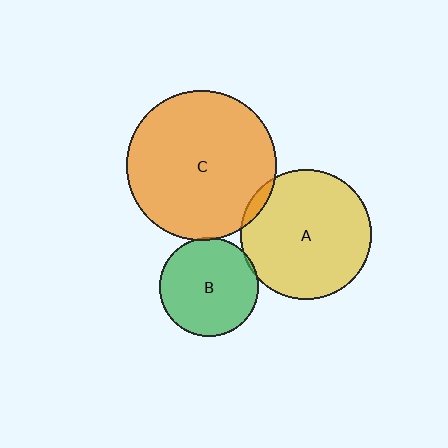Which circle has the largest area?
Circle C (orange).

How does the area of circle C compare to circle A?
Approximately 1.3 times.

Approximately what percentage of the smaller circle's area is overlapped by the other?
Approximately 5%.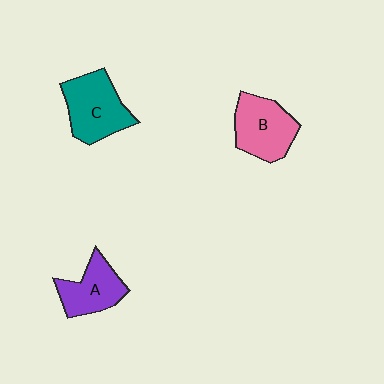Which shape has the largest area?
Shape C (teal).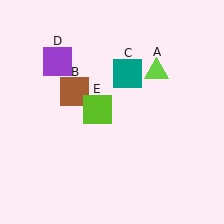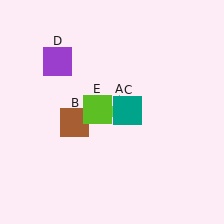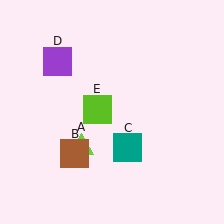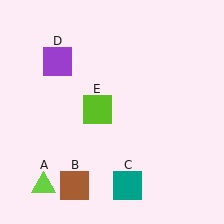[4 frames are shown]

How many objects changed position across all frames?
3 objects changed position: lime triangle (object A), brown square (object B), teal square (object C).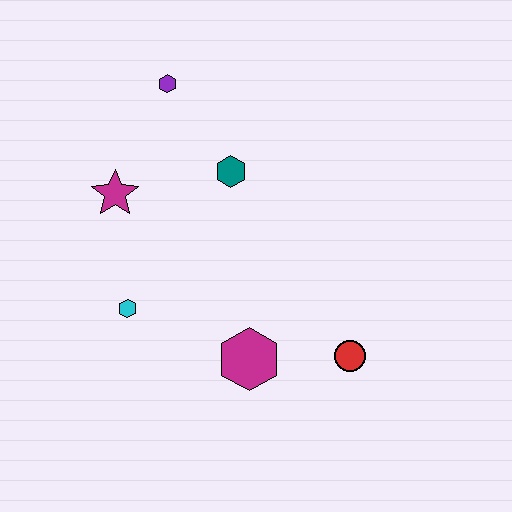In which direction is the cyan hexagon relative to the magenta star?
The cyan hexagon is below the magenta star.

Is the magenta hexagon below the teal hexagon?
Yes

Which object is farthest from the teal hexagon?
The red circle is farthest from the teal hexagon.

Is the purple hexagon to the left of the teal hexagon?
Yes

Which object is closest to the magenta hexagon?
The red circle is closest to the magenta hexagon.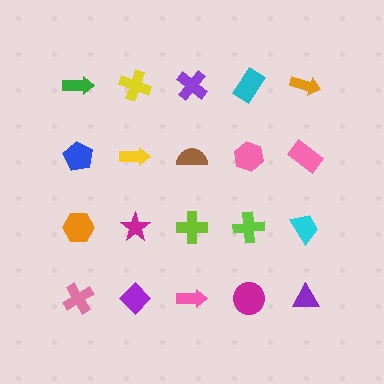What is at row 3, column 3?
A lime cross.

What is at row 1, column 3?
A purple cross.